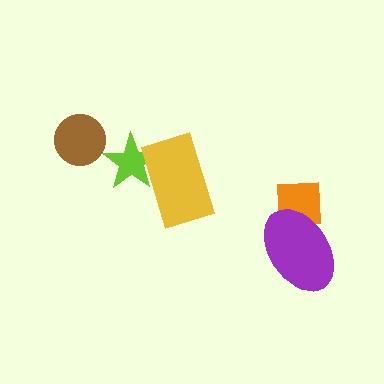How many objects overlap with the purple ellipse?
1 object overlaps with the purple ellipse.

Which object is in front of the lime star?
The yellow rectangle is in front of the lime star.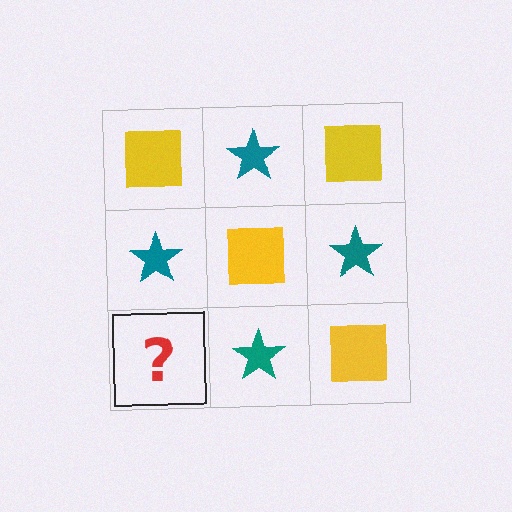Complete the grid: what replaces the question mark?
The question mark should be replaced with a yellow square.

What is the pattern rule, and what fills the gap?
The rule is that it alternates yellow square and teal star in a checkerboard pattern. The gap should be filled with a yellow square.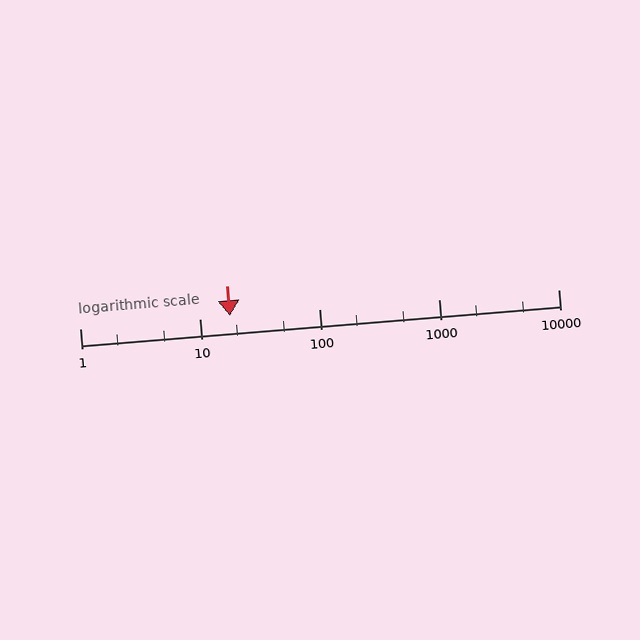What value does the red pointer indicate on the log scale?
The pointer indicates approximately 18.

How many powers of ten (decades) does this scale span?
The scale spans 4 decades, from 1 to 10000.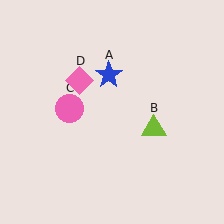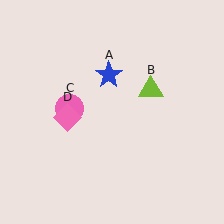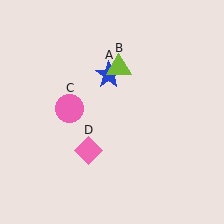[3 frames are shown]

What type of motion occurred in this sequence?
The lime triangle (object B), pink diamond (object D) rotated counterclockwise around the center of the scene.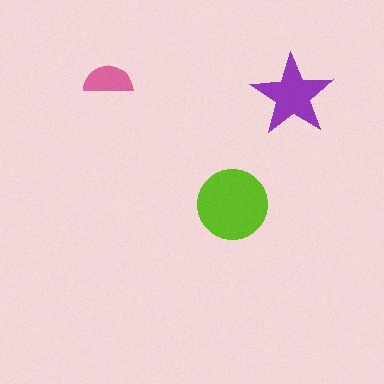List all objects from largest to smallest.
The lime circle, the purple star, the pink semicircle.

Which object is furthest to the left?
The pink semicircle is leftmost.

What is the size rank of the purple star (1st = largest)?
2nd.